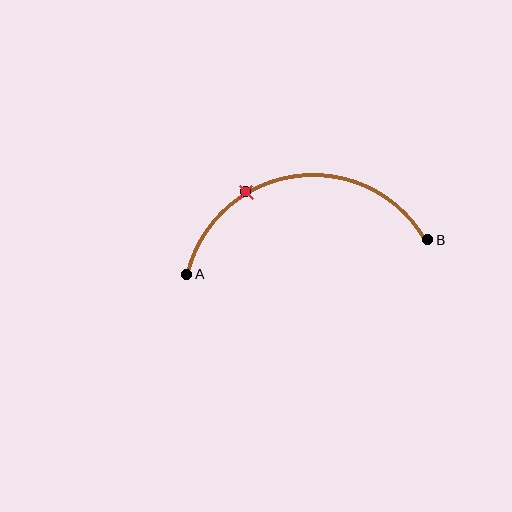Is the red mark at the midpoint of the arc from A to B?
No. The red mark lies on the arc but is closer to endpoint A. The arc midpoint would be at the point on the curve equidistant along the arc from both A and B.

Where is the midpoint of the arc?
The arc midpoint is the point on the curve farthest from the straight line joining A and B. It sits above that line.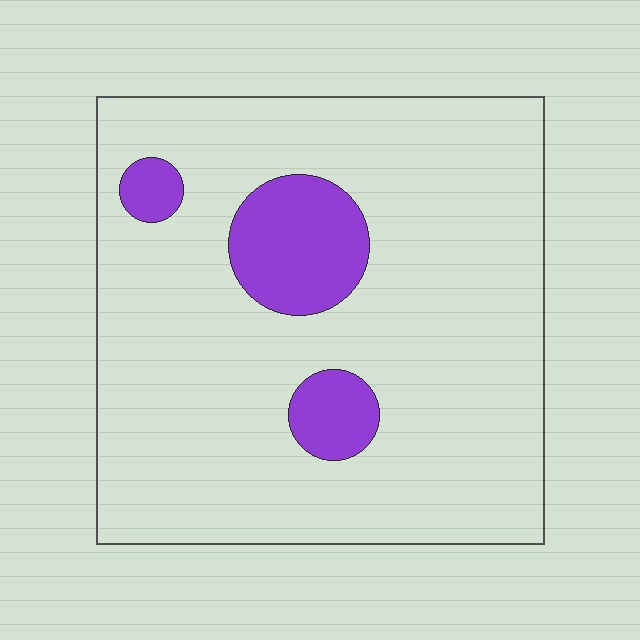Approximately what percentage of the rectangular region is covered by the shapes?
Approximately 15%.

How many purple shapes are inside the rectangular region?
3.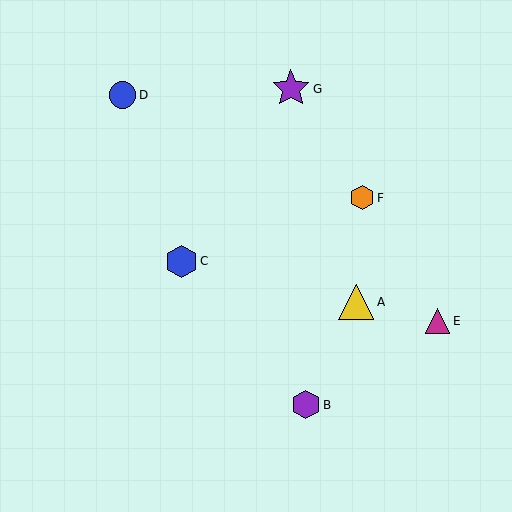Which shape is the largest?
The purple star (labeled G) is the largest.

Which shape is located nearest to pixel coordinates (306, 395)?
The purple hexagon (labeled B) at (306, 405) is nearest to that location.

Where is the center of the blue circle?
The center of the blue circle is at (123, 95).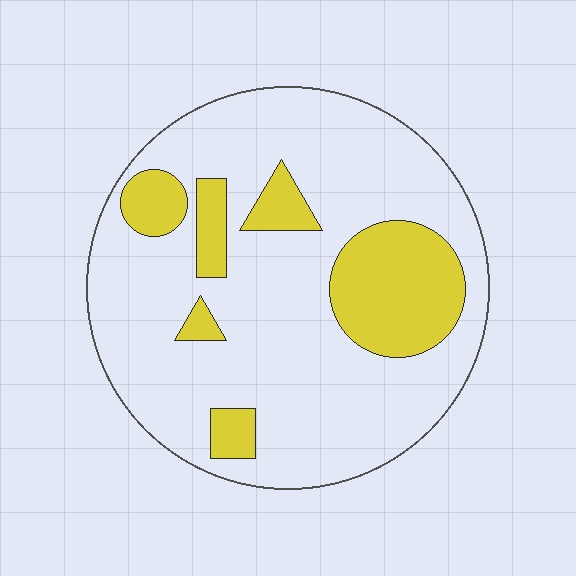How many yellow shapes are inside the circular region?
6.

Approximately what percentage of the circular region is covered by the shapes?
Approximately 20%.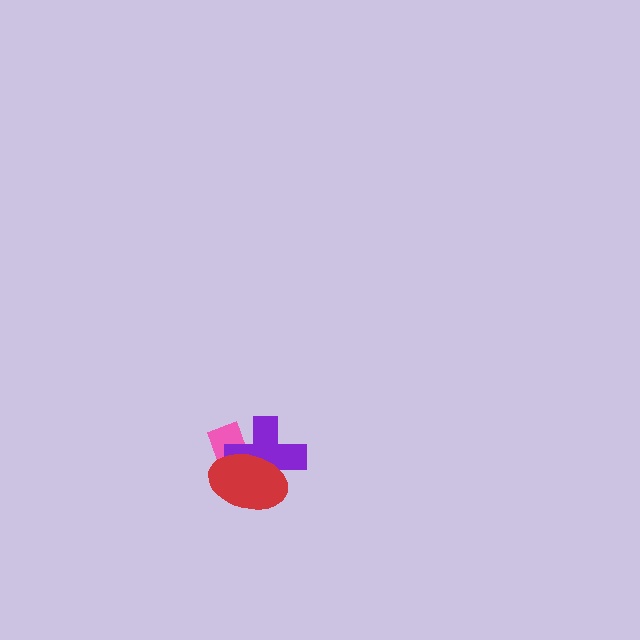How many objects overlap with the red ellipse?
2 objects overlap with the red ellipse.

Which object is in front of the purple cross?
The red ellipse is in front of the purple cross.